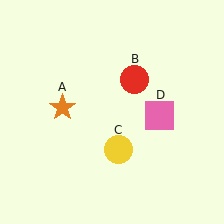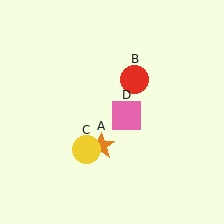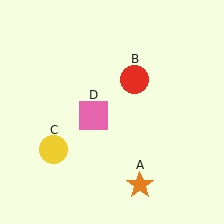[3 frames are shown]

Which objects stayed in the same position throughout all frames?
Red circle (object B) remained stationary.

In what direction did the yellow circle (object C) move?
The yellow circle (object C) moved left.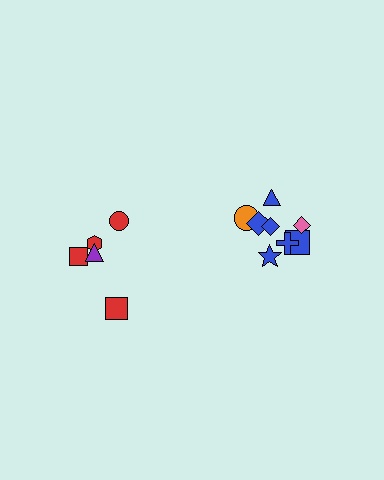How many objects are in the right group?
There are 8 objects.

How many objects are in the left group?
There are 5 objects.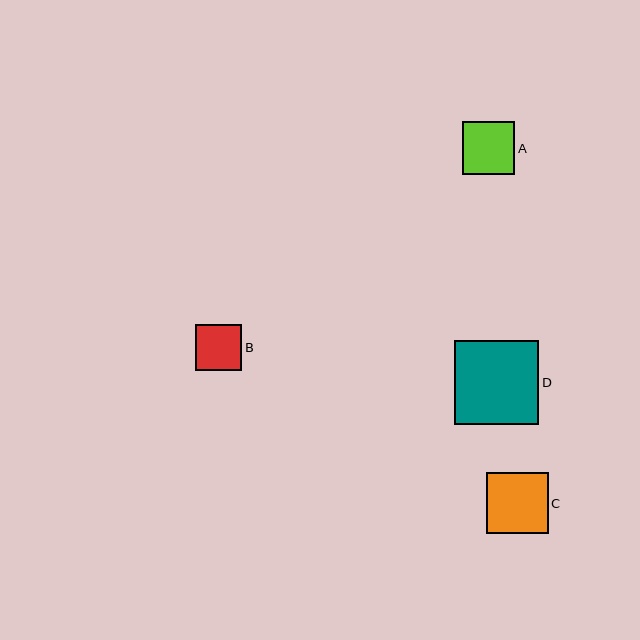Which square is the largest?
Square D is the largest with a size of approximately 84 pixels.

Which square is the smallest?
Square B is the smallest with a size of approximately 46 pixels.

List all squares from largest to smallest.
From largest to smallest: D, C, A, B.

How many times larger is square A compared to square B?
Square A is approximately 1.1 times the size of square B.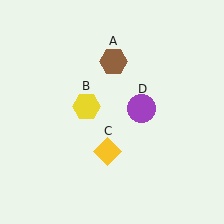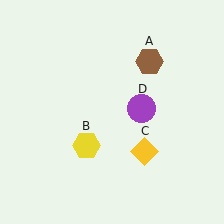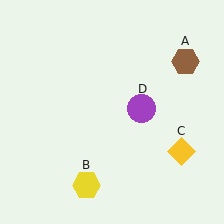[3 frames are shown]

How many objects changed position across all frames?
3 objects changed position: brown hexagon (object A), yellow hexagon (object B), yellow diamond (object C).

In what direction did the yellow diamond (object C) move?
The yellow diamond (object C) moved right.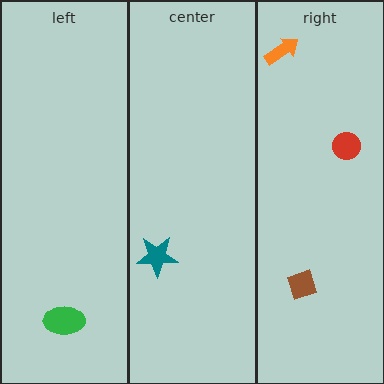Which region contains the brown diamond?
The right region.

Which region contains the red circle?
The right region.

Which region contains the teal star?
The center region.